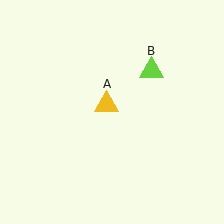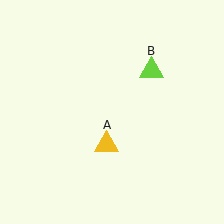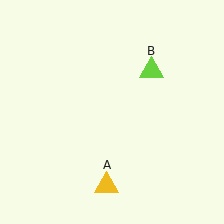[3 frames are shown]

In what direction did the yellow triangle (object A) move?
The yellow triangle (object A) moved down.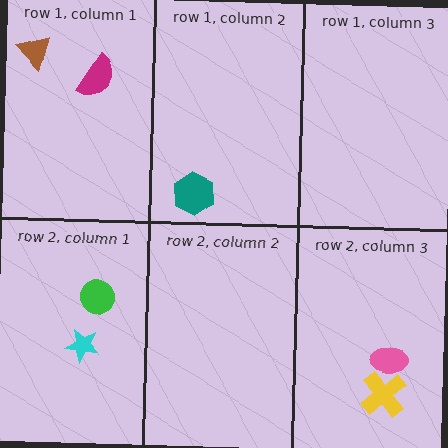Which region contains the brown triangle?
The row 1, column 1 region.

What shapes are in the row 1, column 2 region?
The teal hexagon.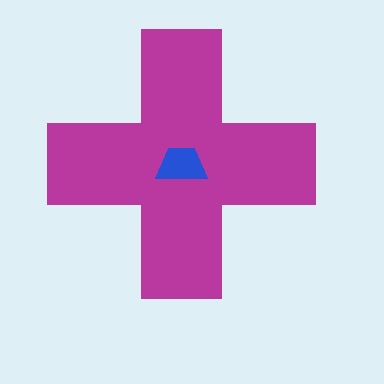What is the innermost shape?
The blue trapezoid.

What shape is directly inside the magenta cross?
The blue trapezoid.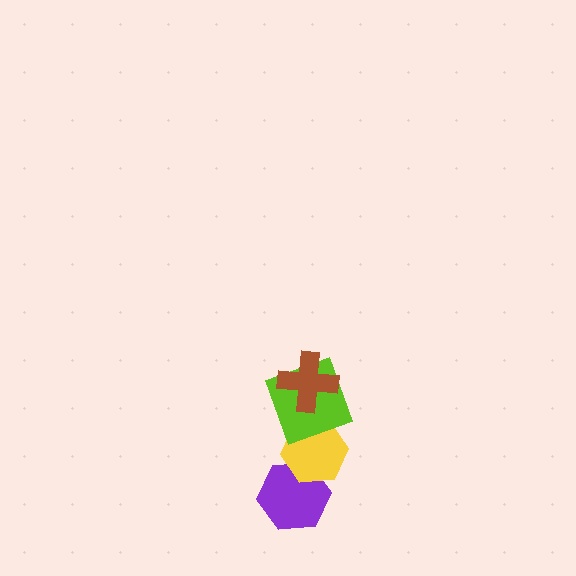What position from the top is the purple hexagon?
The purple hexagon is 4th from the top.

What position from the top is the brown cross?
The brown cross is 1st from the top.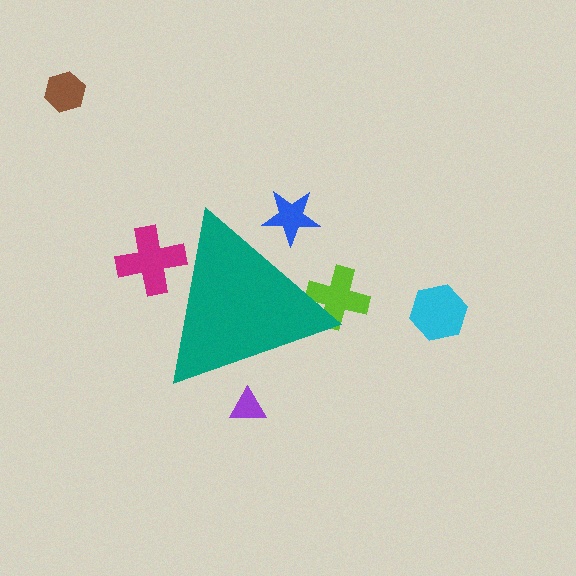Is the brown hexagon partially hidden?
No, the brown hexagon is fully visible.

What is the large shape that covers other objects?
A teal triangle.